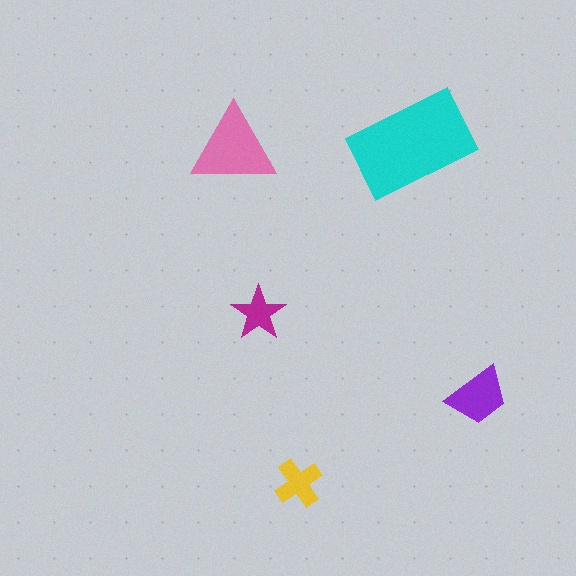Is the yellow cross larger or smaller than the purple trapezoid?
Smaller.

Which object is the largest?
The cyan rectangle.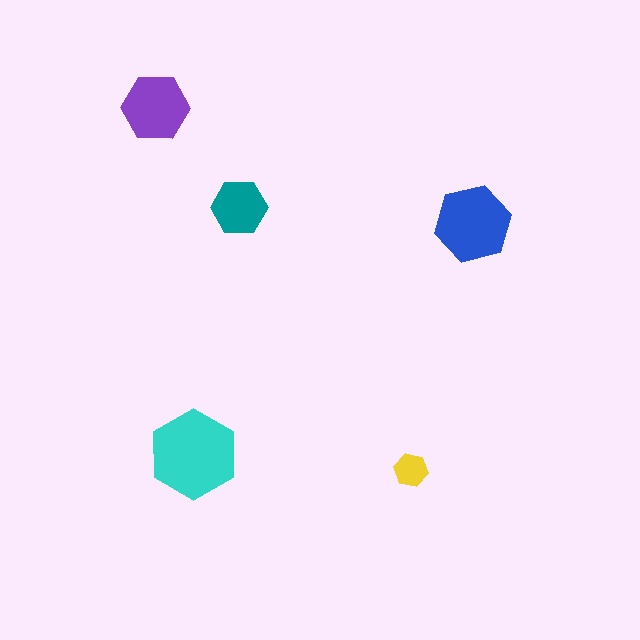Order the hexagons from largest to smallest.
the cyan one, the blue one, the purple one, the teal one, the yellow one.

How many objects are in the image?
There are 5 objects in the image.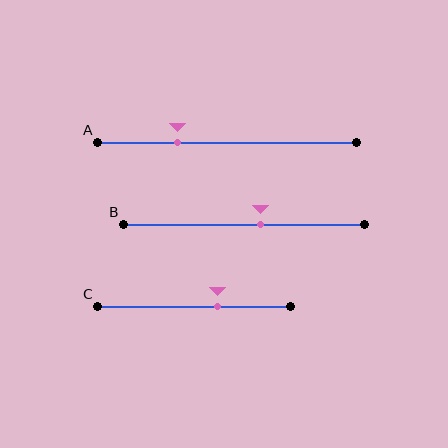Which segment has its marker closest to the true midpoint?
Segment B has its marker closest to the true midpoint.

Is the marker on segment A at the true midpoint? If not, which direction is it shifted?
No, the marker on segment A is shifted to the left by about 19% of the segment length.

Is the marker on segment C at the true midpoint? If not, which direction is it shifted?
No, the marker on segment C is shifted to the right by about 12% of the segment length.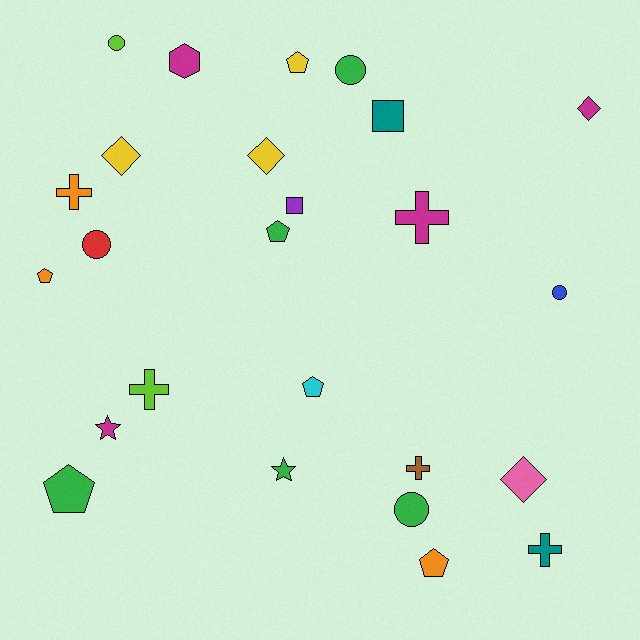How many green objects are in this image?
There are 5 green objects.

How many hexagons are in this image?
There is 1 hexagon.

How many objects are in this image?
There are 25 objects.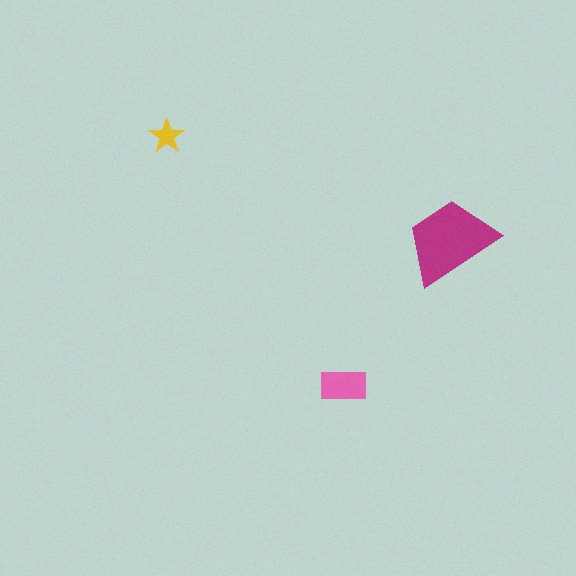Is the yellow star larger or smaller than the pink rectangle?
Smaller.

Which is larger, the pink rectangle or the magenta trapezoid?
The magenta trapezoid.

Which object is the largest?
The magenta trapezoid.